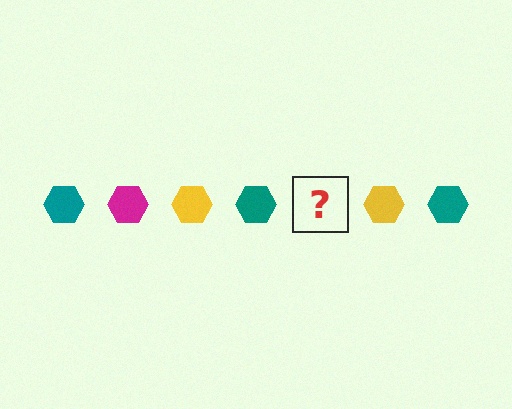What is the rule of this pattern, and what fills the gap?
The rule is that the pattern cycles through teal, magenta, yellow hexagons. The gap should be filled with a magenta hexagon.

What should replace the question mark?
The question mark should be replaced with a magenta hexagon.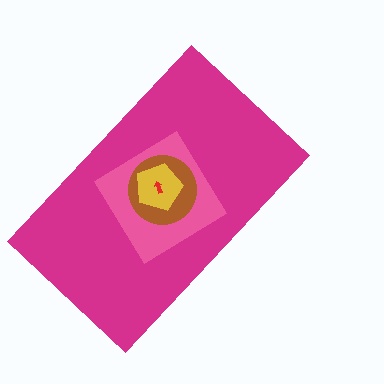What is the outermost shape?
The magenta rectangle.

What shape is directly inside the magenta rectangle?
The pink diamond.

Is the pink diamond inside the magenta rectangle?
Yes.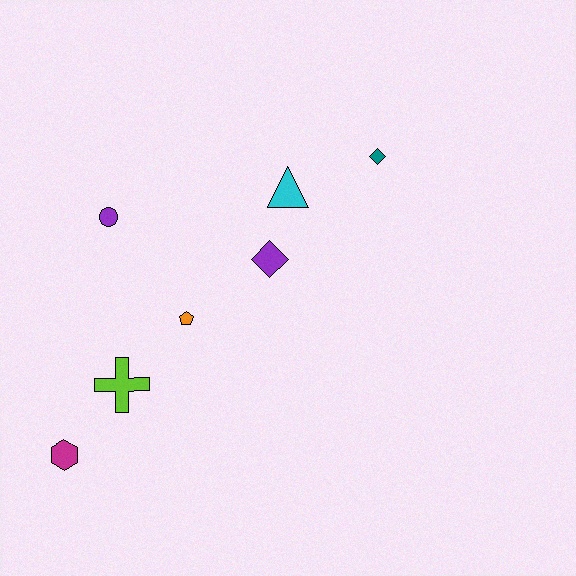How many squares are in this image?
There are no squares.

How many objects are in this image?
There are 7 objects.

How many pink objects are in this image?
There are no pink objects.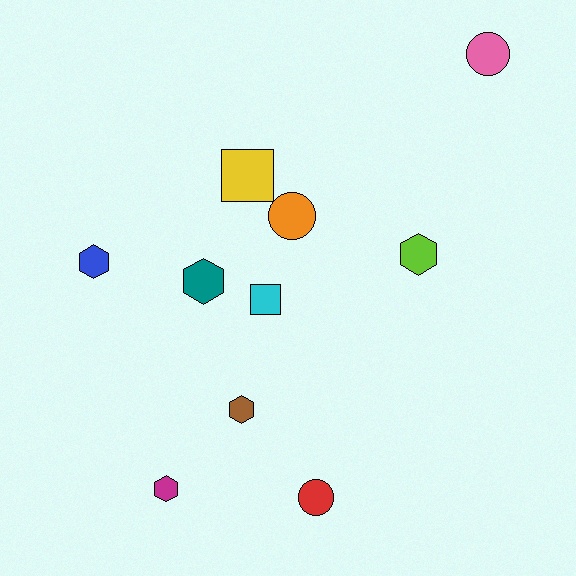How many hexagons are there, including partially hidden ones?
There are 5 hexagons.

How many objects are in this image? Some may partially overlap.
There are 10 objects.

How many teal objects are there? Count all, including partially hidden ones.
There is 1 teal object.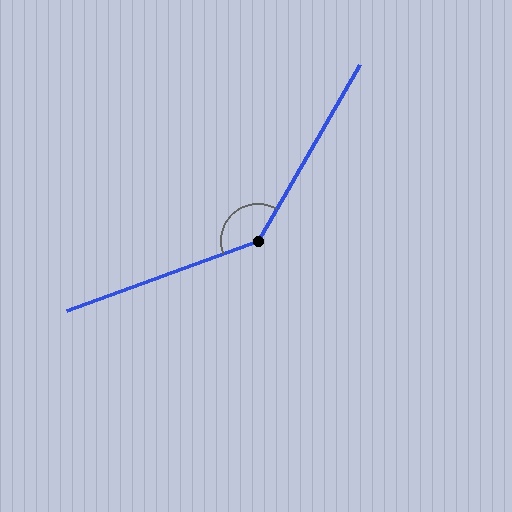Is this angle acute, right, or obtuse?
It is obtuse.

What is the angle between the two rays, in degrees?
Approximately 140 degrees.